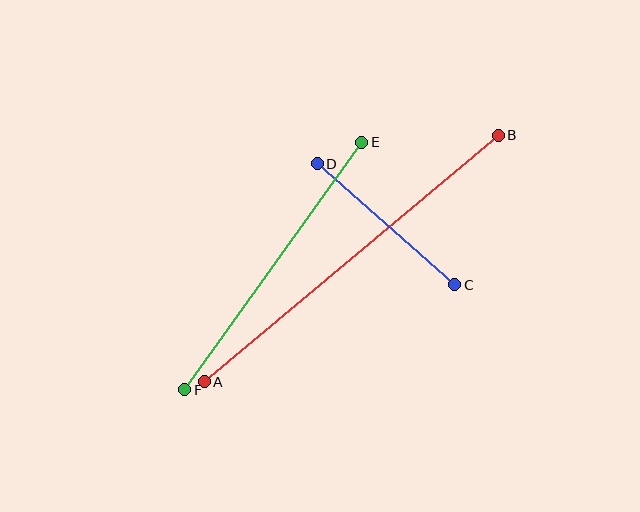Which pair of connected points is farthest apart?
Points A and B are farthest apart.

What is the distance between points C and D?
The distance is approximately 183 pixels.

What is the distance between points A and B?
The distance is approximately 384 pixels.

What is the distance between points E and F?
The distance is approximately 304 pixels.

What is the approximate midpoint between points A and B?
The midpoint is at approximately (351, 259) pixels.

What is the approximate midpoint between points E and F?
The midpoint is at approximately (273, 266) pixels.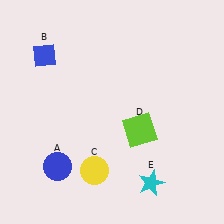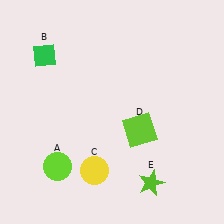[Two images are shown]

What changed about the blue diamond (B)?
In Image 1, B is blue. In Image 2, it changed to green.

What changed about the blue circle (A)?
In Image 1, A is blue. In Image 2, it changed to lime.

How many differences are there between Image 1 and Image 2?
There are 3 differences between the two images.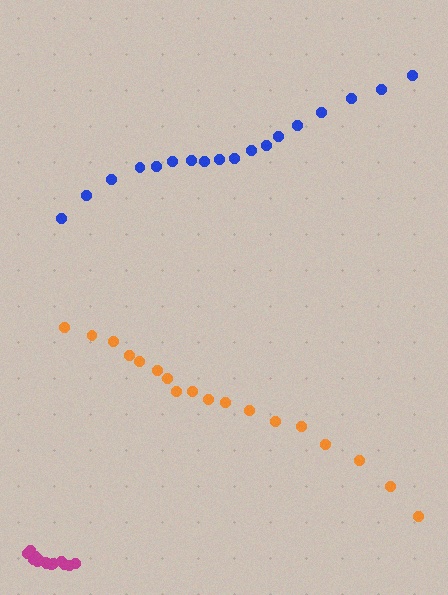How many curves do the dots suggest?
There are 3 distinct paths.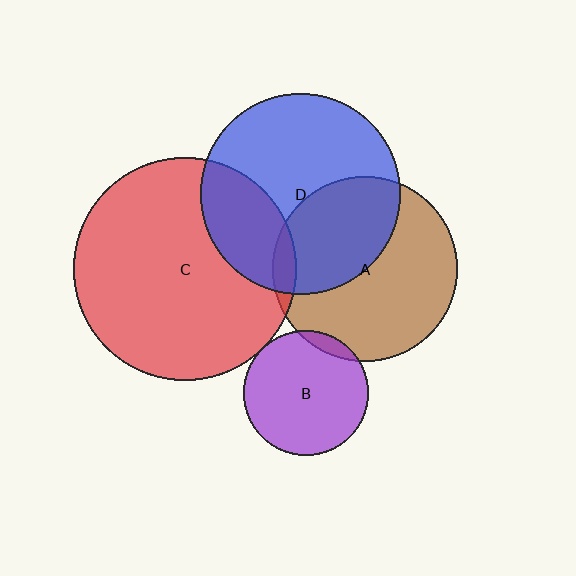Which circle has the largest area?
Circle C (red).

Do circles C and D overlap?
Yes.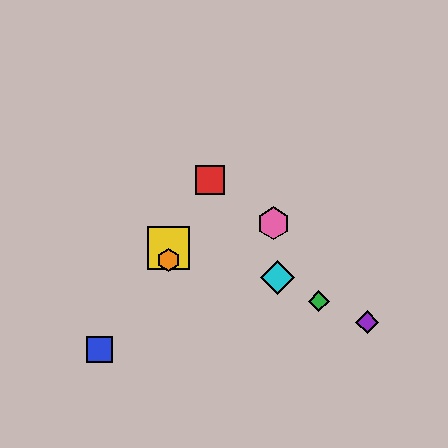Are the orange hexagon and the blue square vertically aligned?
No, the orange hexagon is at x≈168 and the blue square is at x≈99.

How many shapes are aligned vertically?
2 shapes (the yellow square, the orange hexagon) are aligned vertically.